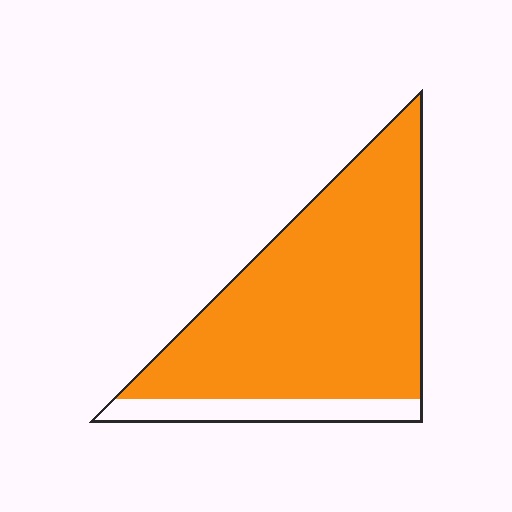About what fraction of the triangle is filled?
About seven eighths (7/8).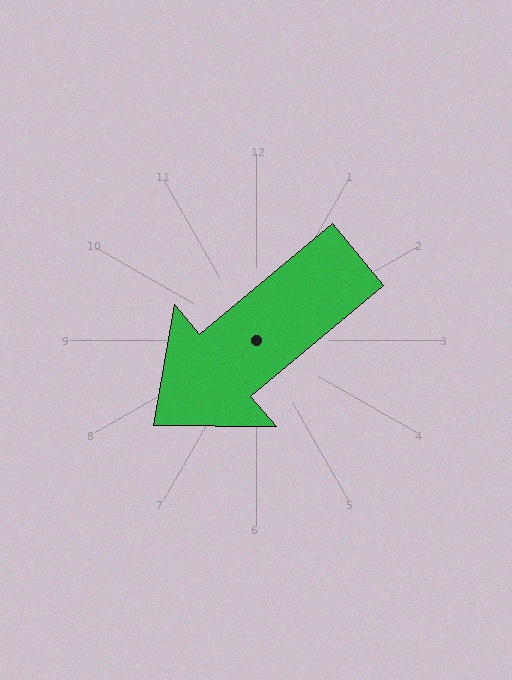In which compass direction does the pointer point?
Southwest.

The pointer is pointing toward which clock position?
Roughly 8 o'clock.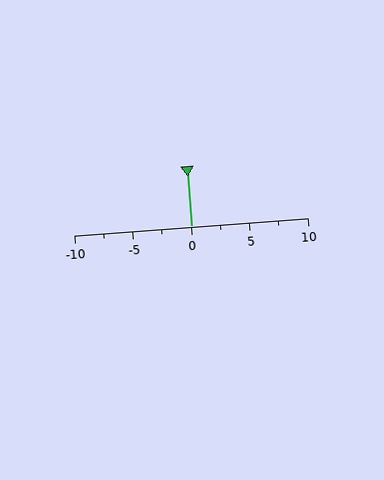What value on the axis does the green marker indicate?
The marker indicates approximately 0.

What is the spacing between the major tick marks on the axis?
The major ticks are spaced 5 apart.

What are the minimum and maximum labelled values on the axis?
The axis runs from -10 to 10.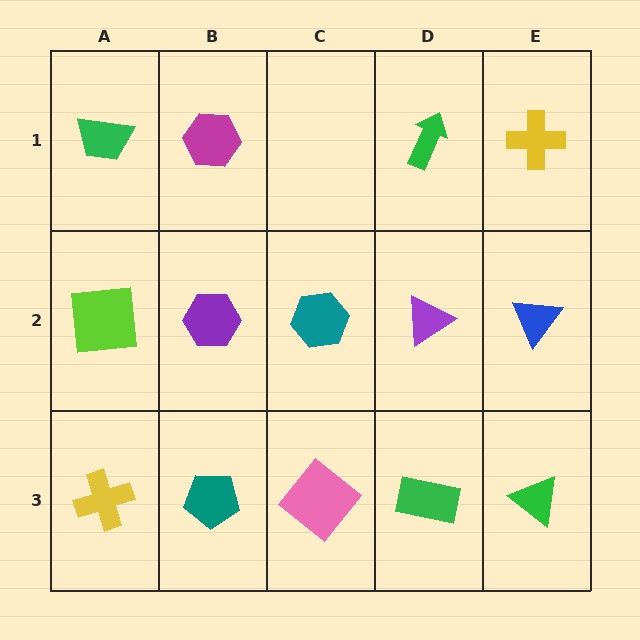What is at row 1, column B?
A magenta hexagon.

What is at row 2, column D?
A purple triangle.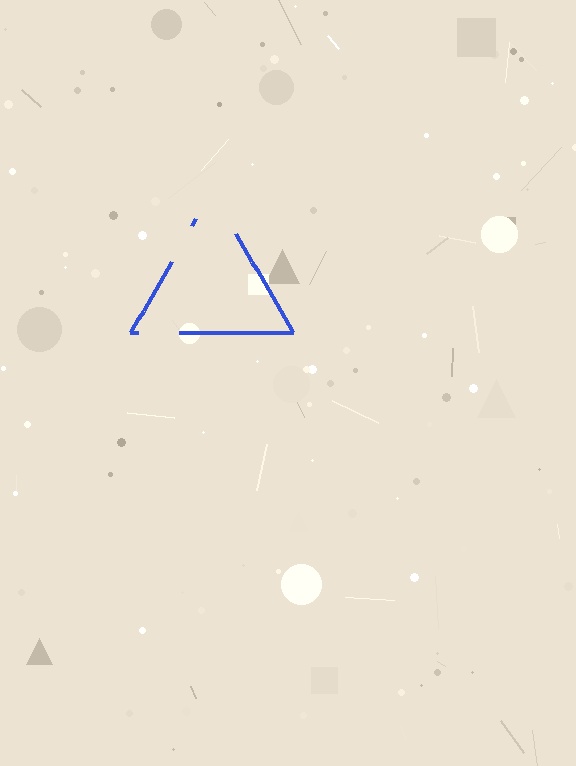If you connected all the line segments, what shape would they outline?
They would outline a triangle.